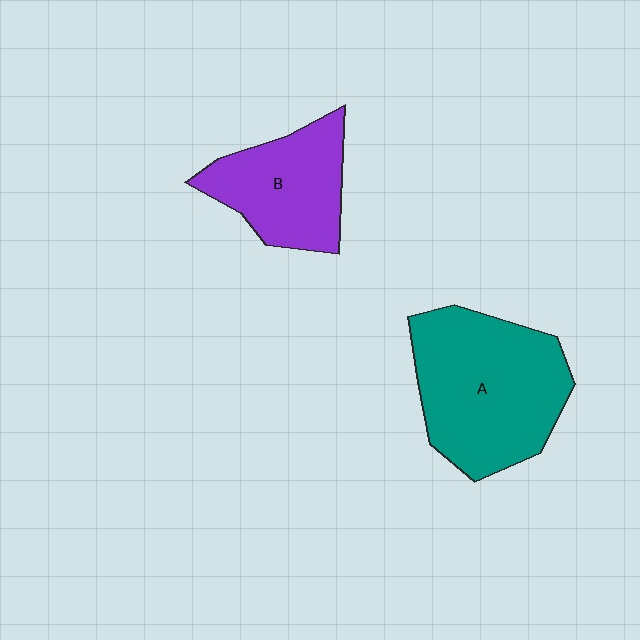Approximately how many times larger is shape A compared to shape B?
Approximately 1.5 times.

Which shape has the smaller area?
Shape B (purple).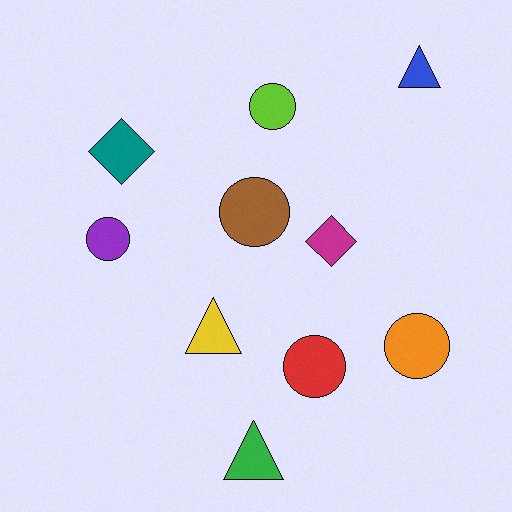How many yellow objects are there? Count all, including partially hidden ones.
There is 1 yellow object.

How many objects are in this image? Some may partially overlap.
There are 10 objects.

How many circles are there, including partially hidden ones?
There are 5 circles.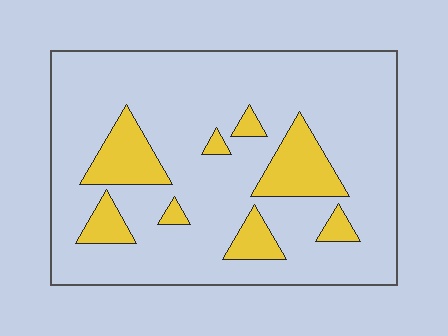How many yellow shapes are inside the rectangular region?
8.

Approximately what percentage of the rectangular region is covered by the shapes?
Approximately 15%.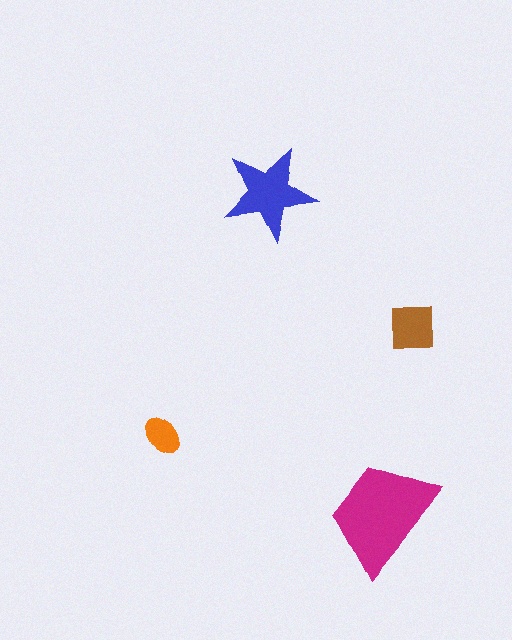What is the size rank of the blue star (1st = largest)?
2nd.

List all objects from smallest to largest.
The orange ellipse, the brown square, the blue star, the magenta trapezoid.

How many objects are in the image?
There are 4 objects in the image.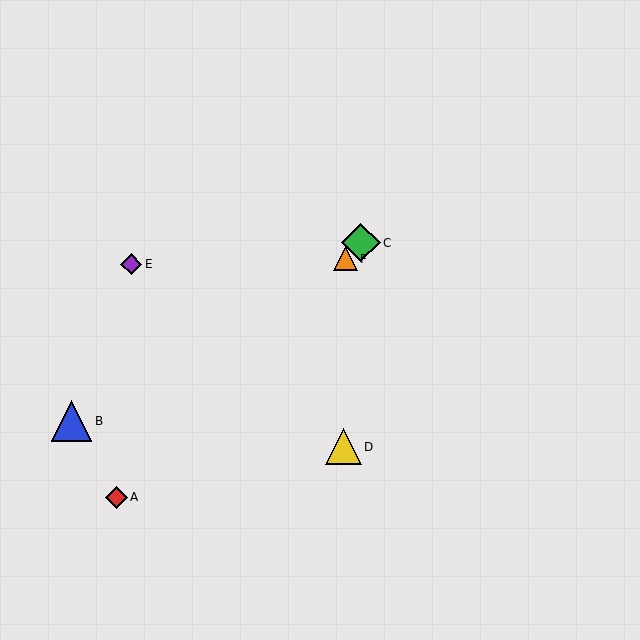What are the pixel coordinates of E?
Object E is at (131, 264).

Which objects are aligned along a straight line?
Objects A, C, F are aligned along a straight line.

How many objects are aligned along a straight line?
3 objects (A, C, F) are aligned along a straight line.